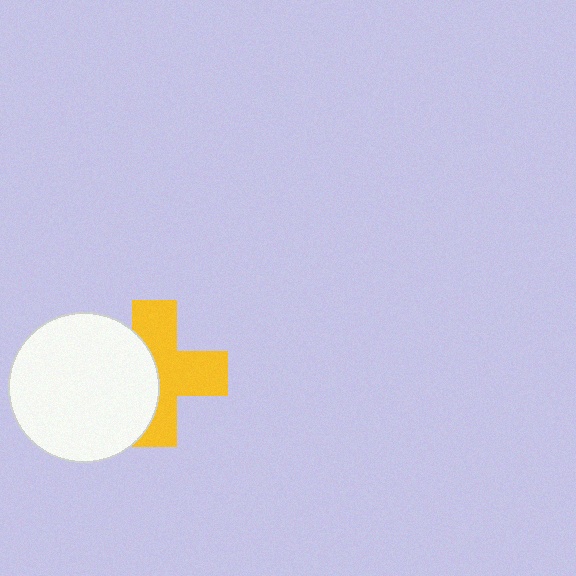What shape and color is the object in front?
The object in front is a white circle.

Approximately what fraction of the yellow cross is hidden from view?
Roughly 40% of the yellow cross is hidden behind the white circle.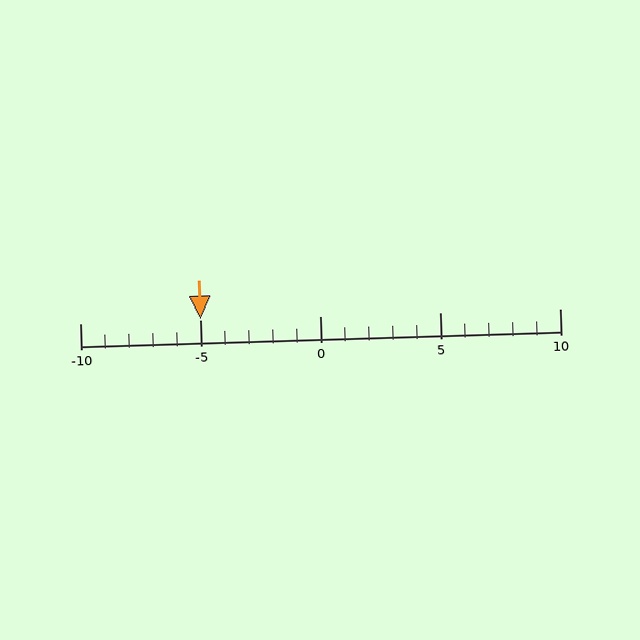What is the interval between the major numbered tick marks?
The major tick marks are spaced 5 units apart.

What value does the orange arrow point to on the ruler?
The orange arrow points to approximately -5.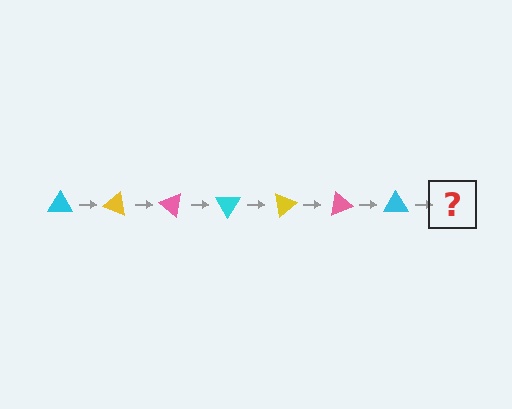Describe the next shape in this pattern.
It should be a yellow triangle, rotated 140 degrees from the start.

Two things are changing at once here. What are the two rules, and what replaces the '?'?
The two rules are that it rotates 20 degrees each step and the color cycles through cyan, yellow, and pink. The '?' should be a yellow triangle, rotated 140 degrees from the start.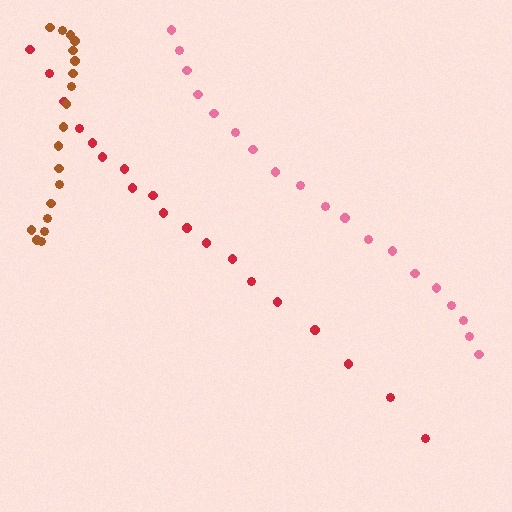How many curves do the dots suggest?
There are 3 distinct paths.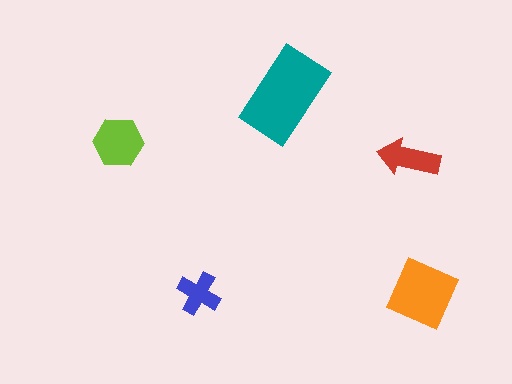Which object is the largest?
The teal rectangle.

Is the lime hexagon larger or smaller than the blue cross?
Larger.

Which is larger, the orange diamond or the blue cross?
The orange diamond.